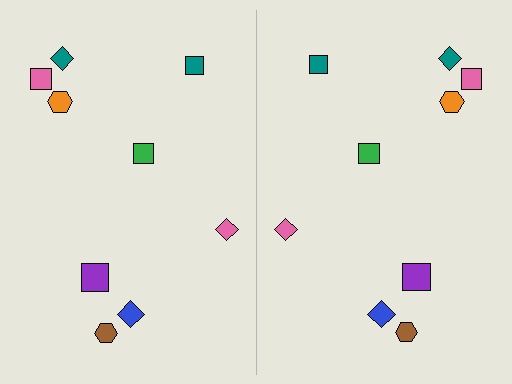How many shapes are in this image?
There are 18 shapes in this image.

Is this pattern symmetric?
Yes, this pattern has bilateral (reflection) symmetry.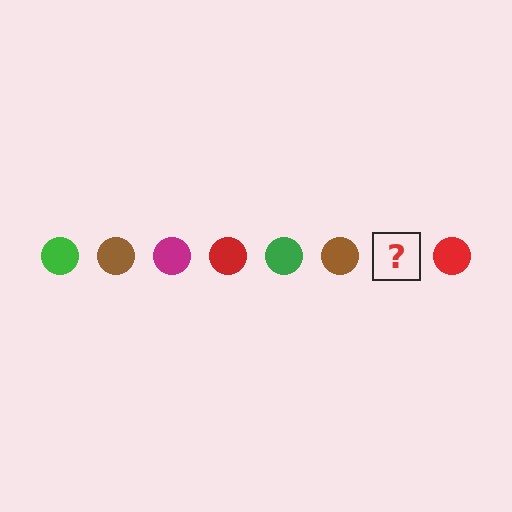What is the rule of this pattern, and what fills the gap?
The rule is that the pattern cycles through green, brown, magenta, red circles. The gap should be filled with a magenta circle.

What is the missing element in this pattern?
The missing element is a magenta circle.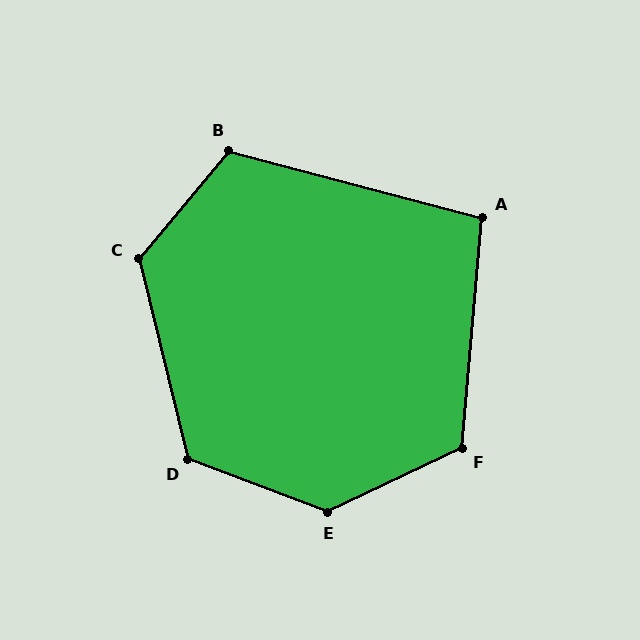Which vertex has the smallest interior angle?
A, at approximately 100 degrees.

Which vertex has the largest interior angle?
E, at approximately 134 degrees.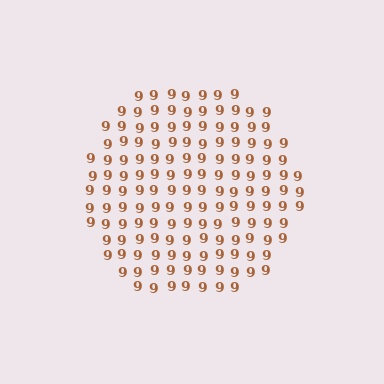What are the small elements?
The small elements are digit 9's.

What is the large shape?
The large shape is a circle.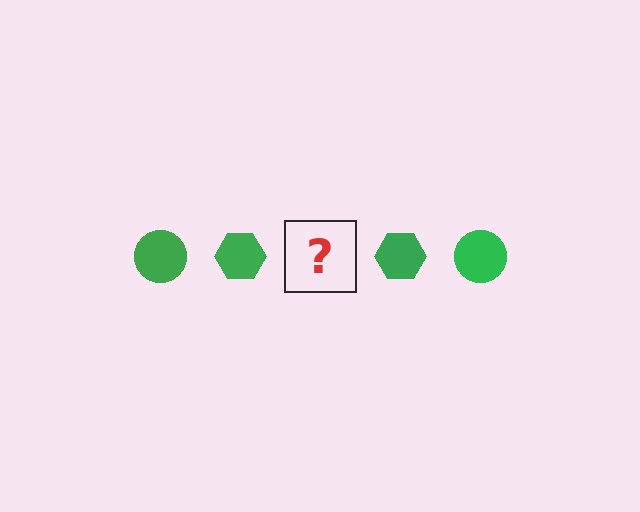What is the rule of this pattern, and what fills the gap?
The rule is that the pattern cycles through circle, hexagon shapes in green. The gap should be filled with a green circle.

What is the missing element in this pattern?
The missing element is a green circle.